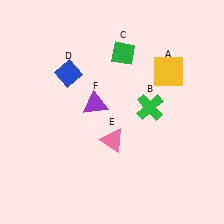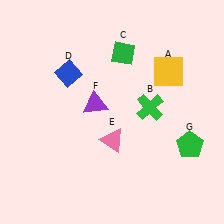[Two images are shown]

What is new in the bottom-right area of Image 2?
A green pentagon (G) was added in the bottom-right area of Image 2.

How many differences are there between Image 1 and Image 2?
There is 1 difference between the two images.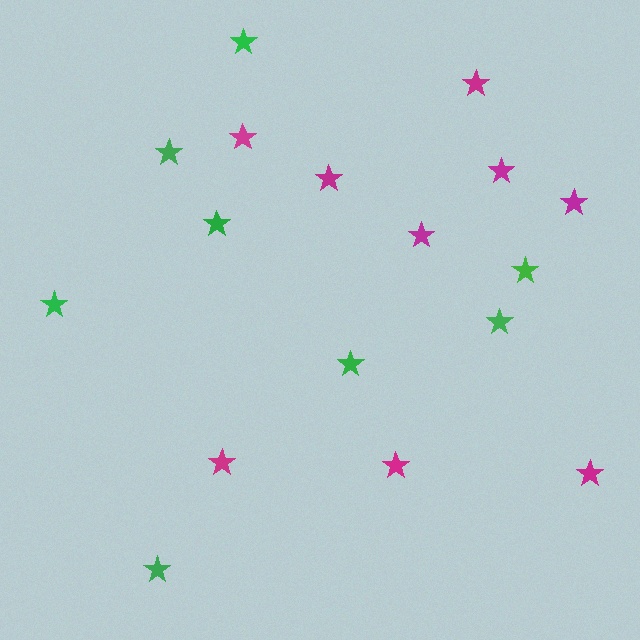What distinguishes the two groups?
There are 2 groups: one group of green stars (8) and one group of magenta stars (9).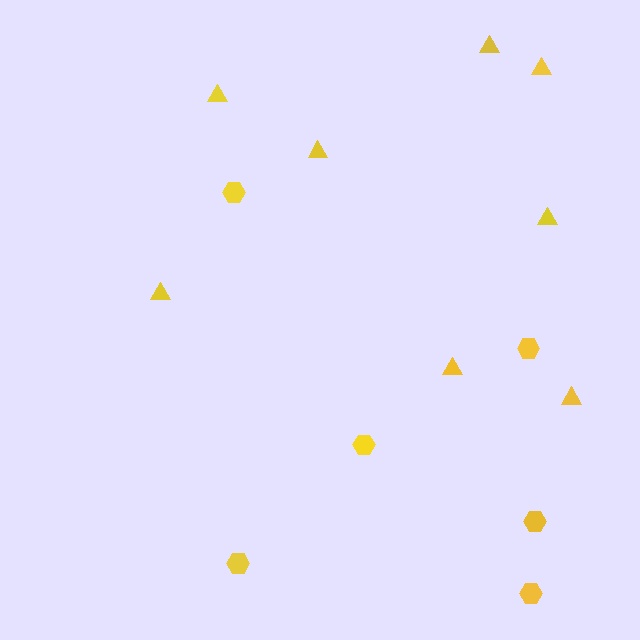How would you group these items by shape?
There are 2 groups: one group of hexagons (6) and one group of triangles (8).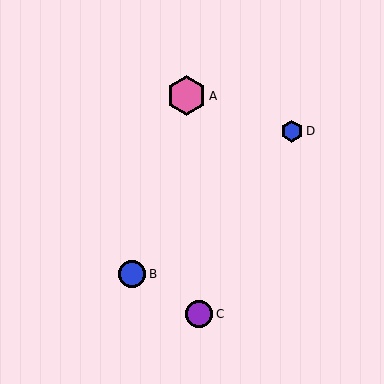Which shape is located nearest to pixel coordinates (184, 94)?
The pink hexagon (labeled A) at (186, 96) is nearest to that location.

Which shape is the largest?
The pink hexagon (labeled A) is the largest.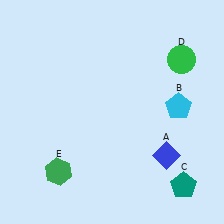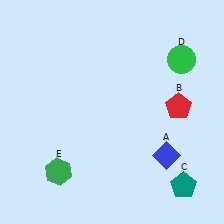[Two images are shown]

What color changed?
The pentagon (B) changed from cyan in Image 1 to red in Image 2.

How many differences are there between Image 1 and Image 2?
There is 1 difference between the two images.